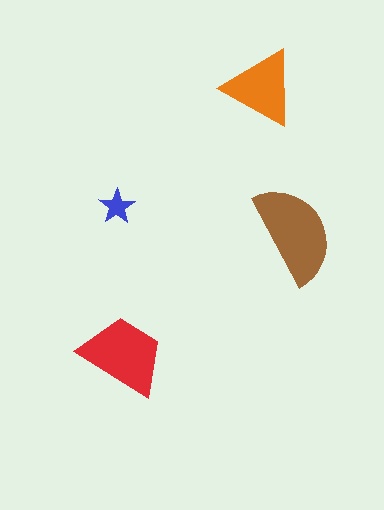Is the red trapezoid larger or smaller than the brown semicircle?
Smaller.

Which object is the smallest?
The blue star.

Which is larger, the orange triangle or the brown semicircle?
The brown semicircle.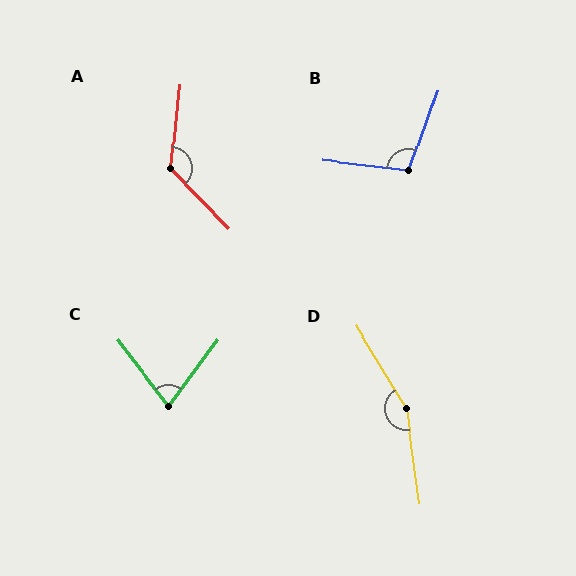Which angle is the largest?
D, at approximately 157 degrees.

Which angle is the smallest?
C, at approximately 74 degrees.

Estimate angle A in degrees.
Approximately 130 degrees.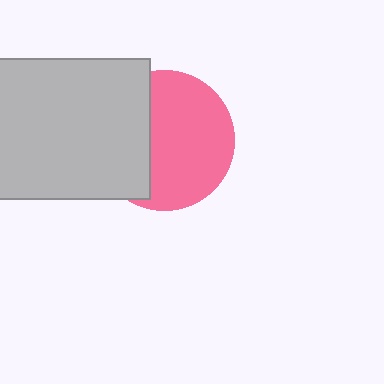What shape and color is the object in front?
The object in front is a light gray rectangle.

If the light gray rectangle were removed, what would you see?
You would see the complete pink circle.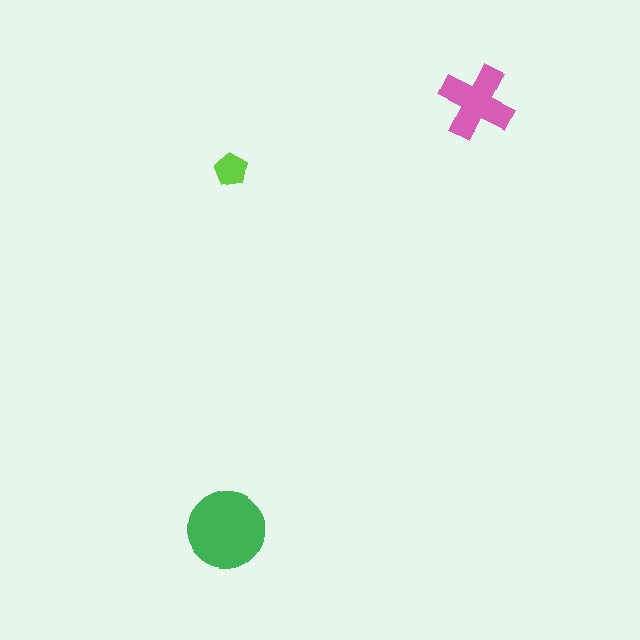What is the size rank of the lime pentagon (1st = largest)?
3rd.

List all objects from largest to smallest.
The green circle, the pink cross, the lime pentagon.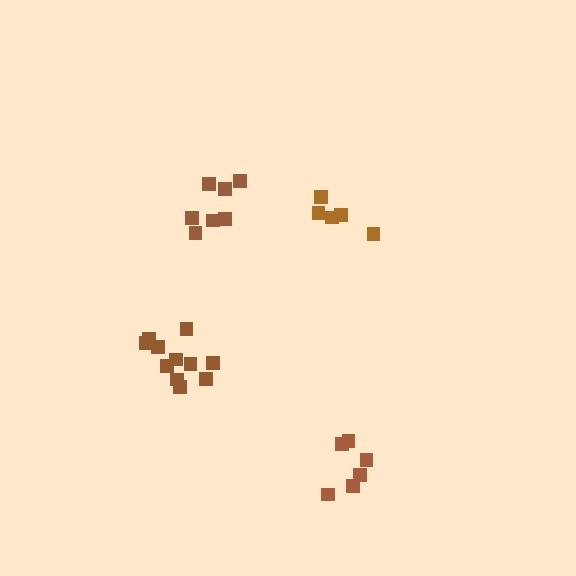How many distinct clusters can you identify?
There are 4 distinct clusters.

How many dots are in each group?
Group 1: 6 dots, Group 2: 11 dots, Group 3: 7 dots, Group 4: 5 dots (29 total).